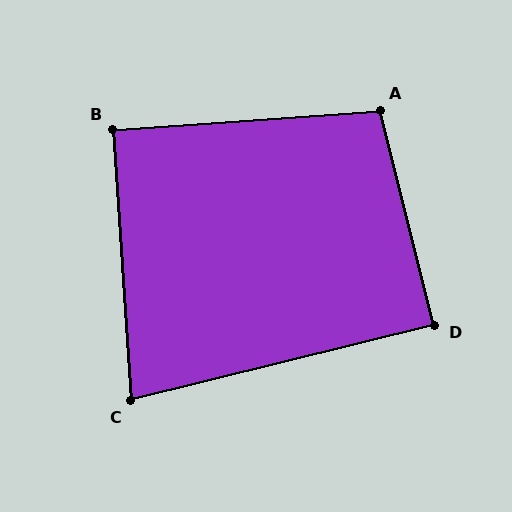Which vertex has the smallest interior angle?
C, at approximately 80 degrees.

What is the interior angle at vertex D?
Approximately 90 degrees (approximately right).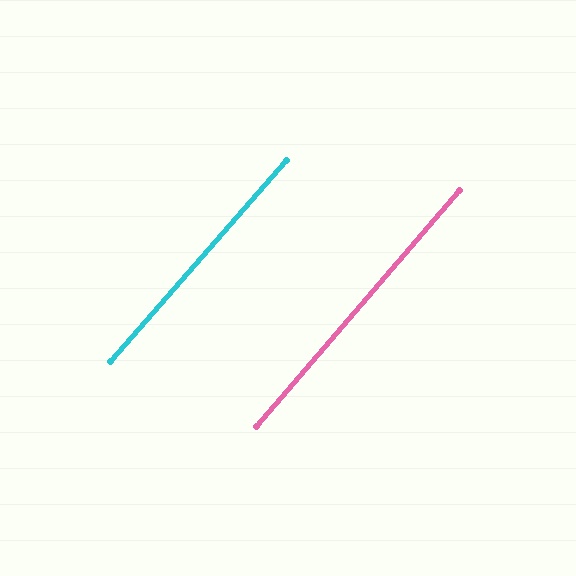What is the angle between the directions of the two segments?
Approximately 0 degrees.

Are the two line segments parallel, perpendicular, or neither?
Parallel — their directions differ by only 0.3°.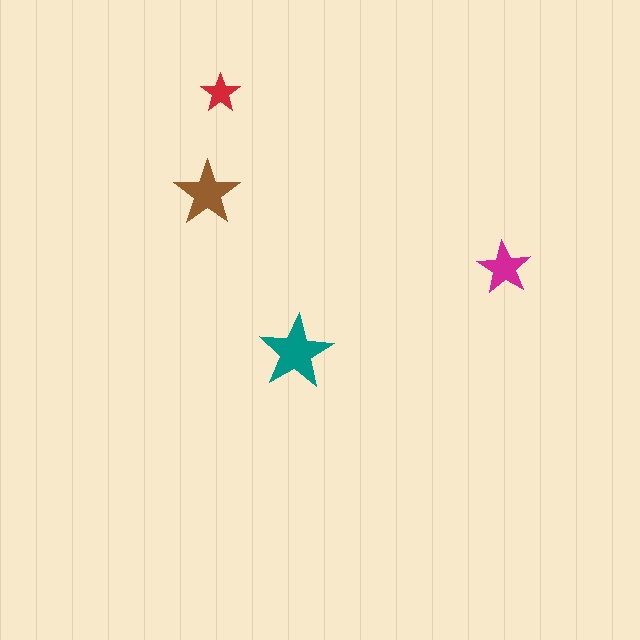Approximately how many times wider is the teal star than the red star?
About 2 times wider.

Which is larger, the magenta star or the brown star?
The brown one.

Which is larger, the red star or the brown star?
The brown one.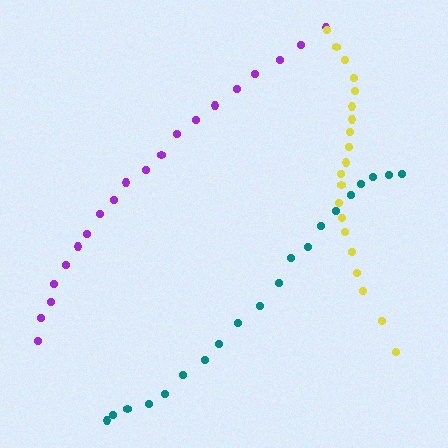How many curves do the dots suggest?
There are 3 distinct paths.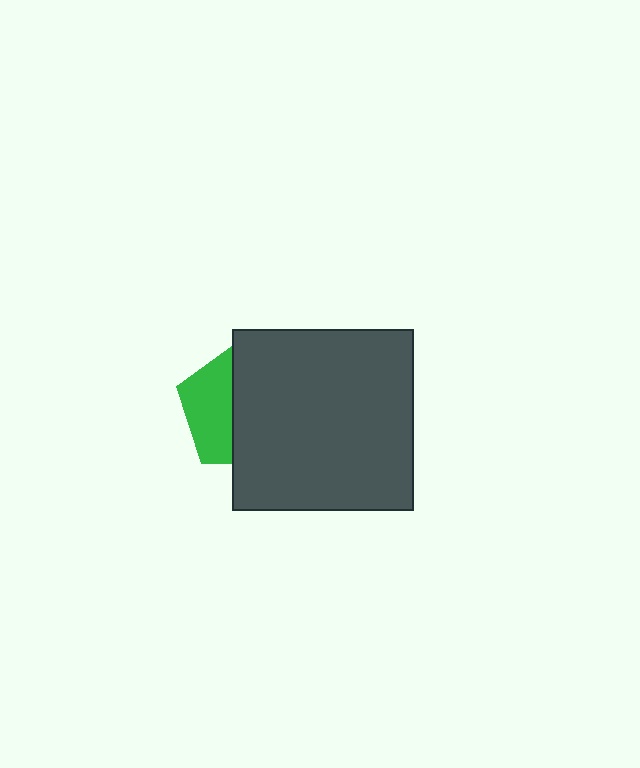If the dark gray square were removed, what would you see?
You would see the complete green pentagon.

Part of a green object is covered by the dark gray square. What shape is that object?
It is a pentagon.